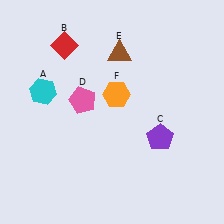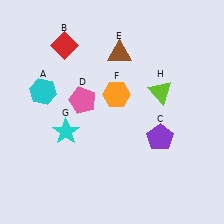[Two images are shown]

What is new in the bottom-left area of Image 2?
A cyan star (G) was added in the bottom-left area of Image 2.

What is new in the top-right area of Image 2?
A lime triangle (H) was added in the top-right area of Image 2.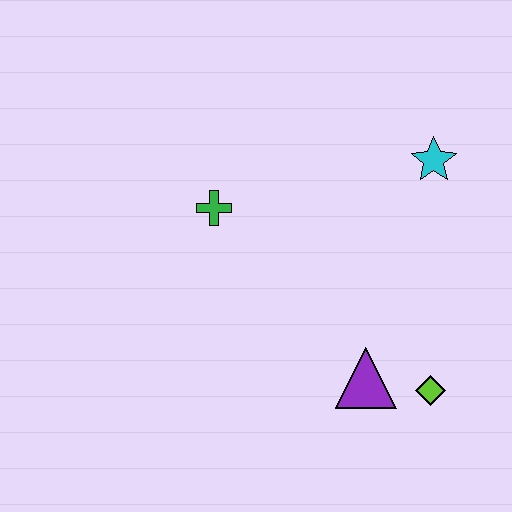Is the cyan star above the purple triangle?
Yes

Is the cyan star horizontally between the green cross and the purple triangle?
No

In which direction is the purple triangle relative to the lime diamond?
The purple triangle is to the left of the lime diamond.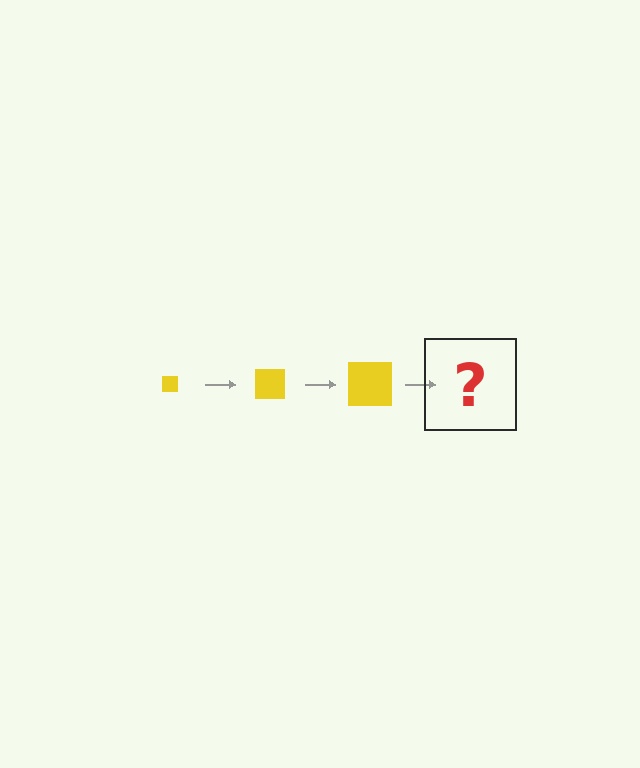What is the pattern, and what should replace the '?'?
The pattern is that the square gets progressively larger each step. The '?' should be a yellow square, larger than the previous one.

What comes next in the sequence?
The next element should be a yellow square, larger than the previous one.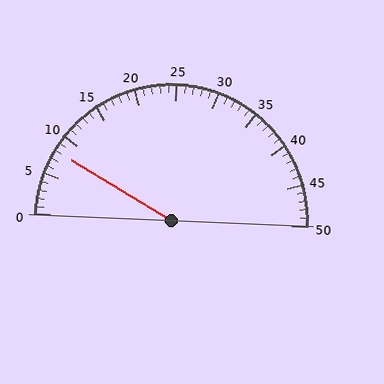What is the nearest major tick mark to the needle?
The nearest major tick mark is 10.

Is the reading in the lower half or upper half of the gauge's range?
The reading is in the lower half of the range (0 to 50).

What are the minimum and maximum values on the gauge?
The gauge ranges from 0 to 50.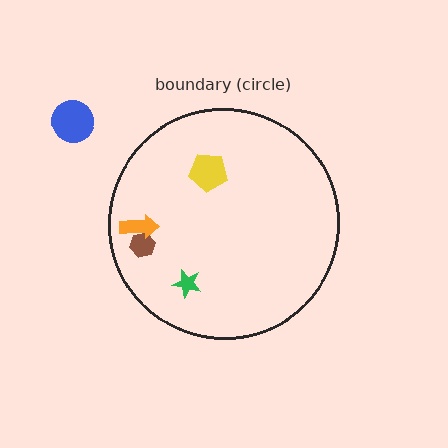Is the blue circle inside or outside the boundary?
Outside.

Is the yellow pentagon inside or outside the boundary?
Inside.